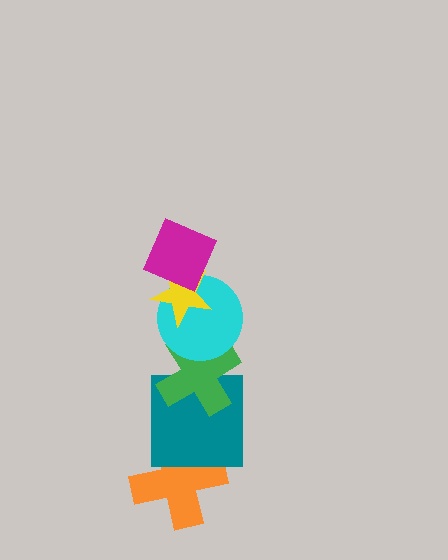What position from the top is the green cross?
The green cross is 4th from the top.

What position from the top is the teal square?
The teal square is 5th from the top.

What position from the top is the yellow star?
The yellow star is 2nd from the top.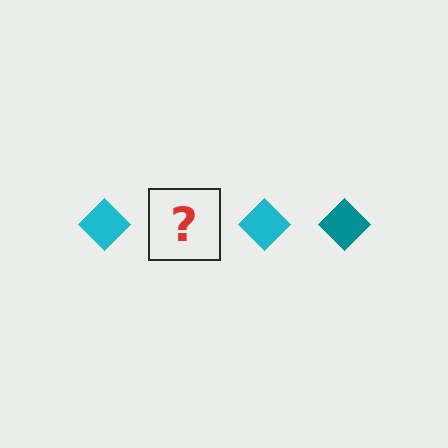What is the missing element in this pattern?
The missing element is a teal diamond.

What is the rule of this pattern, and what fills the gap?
The rule is that the pattern cycles through cyan, teal diamonds. The gap should be filled with a teal diamond.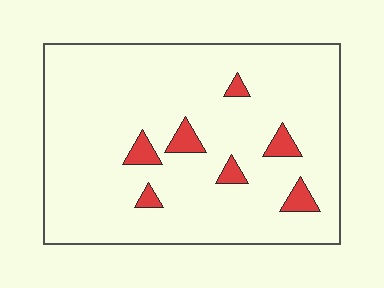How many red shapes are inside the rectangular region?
7.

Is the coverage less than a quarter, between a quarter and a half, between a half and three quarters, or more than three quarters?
Less than a quarter.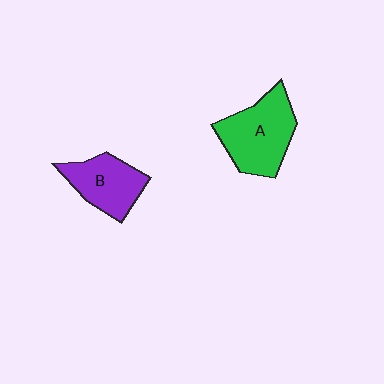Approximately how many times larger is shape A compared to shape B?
Approximately 1.3 times.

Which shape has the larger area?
Shape A (green).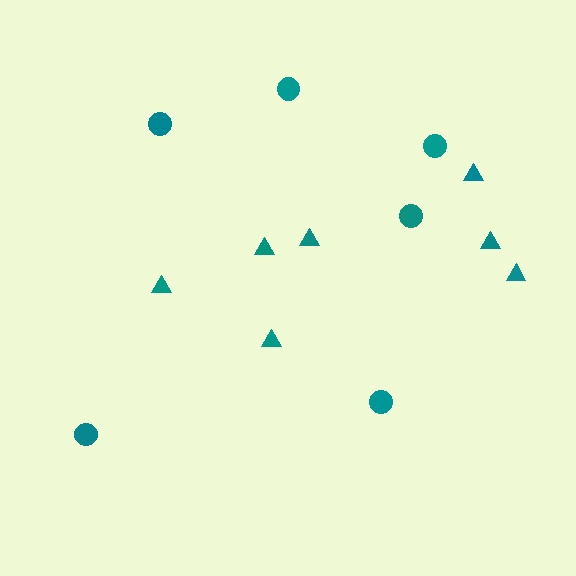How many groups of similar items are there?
There are 2 groups: one group of circles (6) and one group of triangles (7).